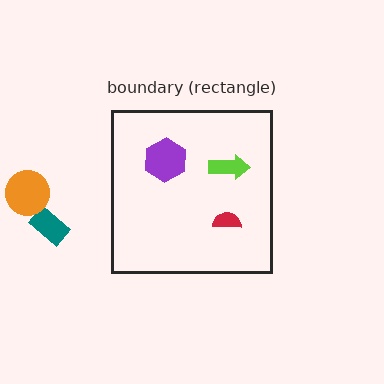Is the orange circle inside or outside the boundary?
Outside.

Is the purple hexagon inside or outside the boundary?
Inside.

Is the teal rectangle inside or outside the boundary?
Outside.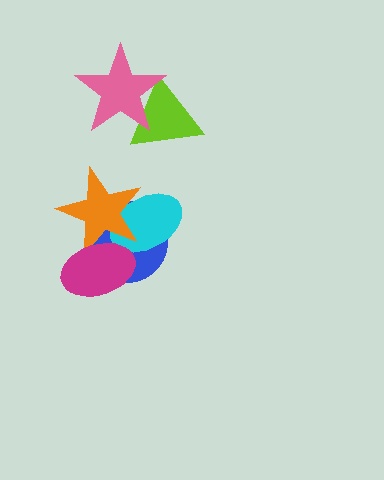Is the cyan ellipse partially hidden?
Yes, it is partially covered by another shape.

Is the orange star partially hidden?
Yes, it is partially covered by another shape.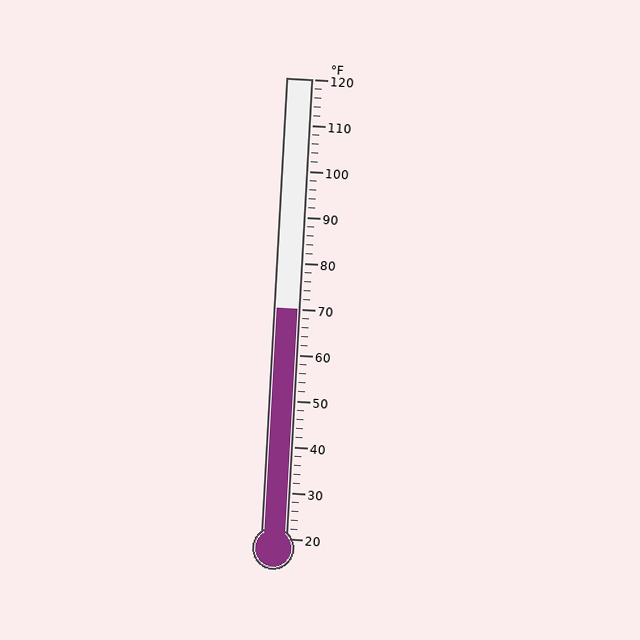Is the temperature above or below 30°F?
The temperature is above 30°F.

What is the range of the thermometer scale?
The thermometer scale ranges from 20°F to 120°F.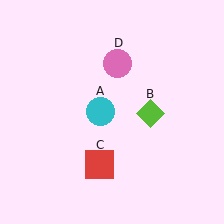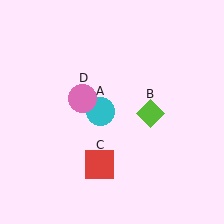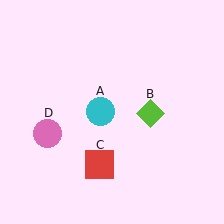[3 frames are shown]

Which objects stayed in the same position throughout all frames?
Cyan circle (object A) and lime diamond (object B) and red square (object C) remained stationary.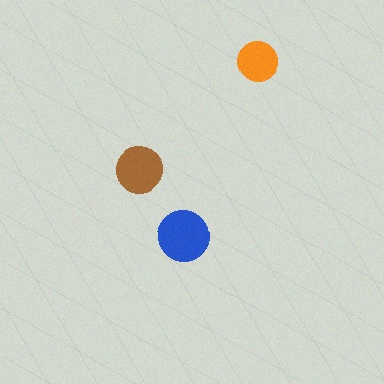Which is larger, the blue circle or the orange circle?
The blue one.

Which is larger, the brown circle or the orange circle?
The brown one.